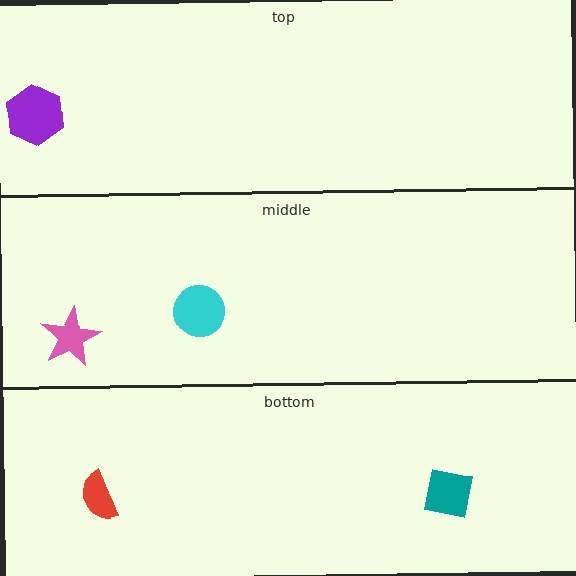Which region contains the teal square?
The bottom region.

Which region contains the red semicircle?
The bottom region.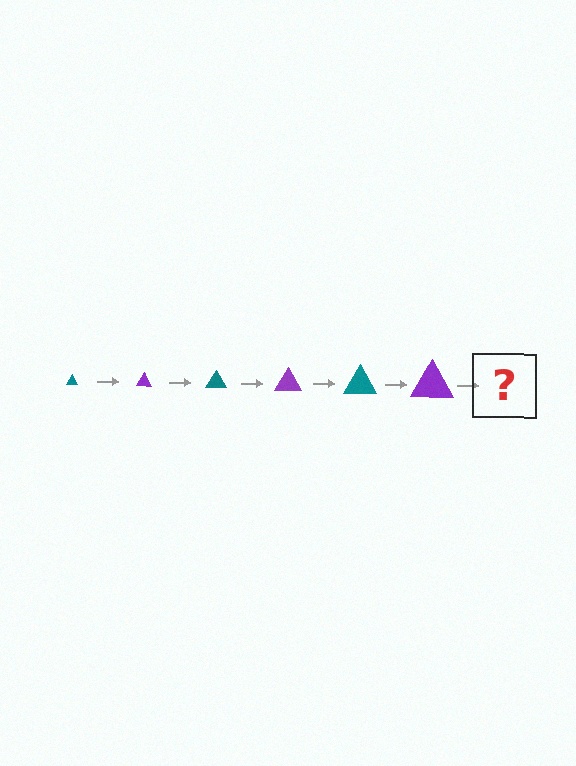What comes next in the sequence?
The next element should be a teal triangle, larger than the previous one.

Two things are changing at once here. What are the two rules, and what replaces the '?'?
The two rules are that the triangle grows larger each step and the color cycles through teal and purple. The '?' should be a teal triangle, larger than the previous one.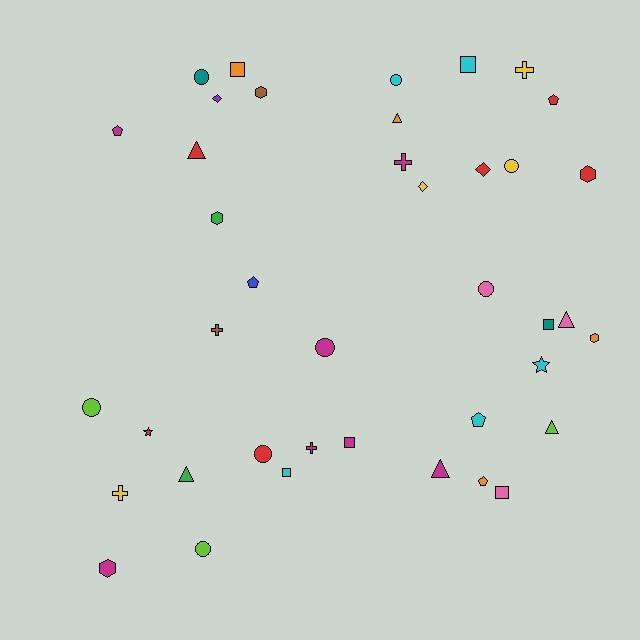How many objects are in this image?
There are 40 objects.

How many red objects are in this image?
There are 6 red objects.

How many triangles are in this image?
There are 6 triangles.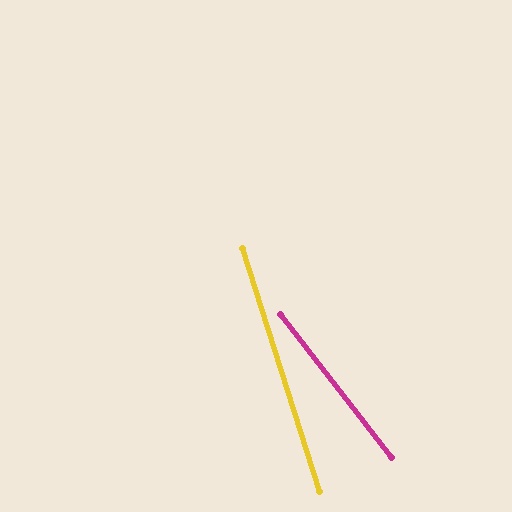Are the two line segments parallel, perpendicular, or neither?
Neither parallel nor perpendicular — they differ by about 20°.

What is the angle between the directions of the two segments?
Approximately 20 degrees.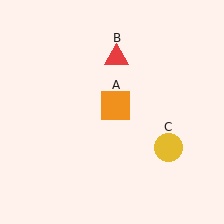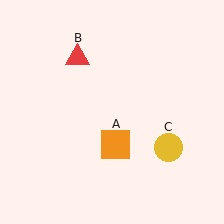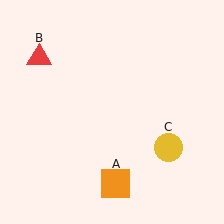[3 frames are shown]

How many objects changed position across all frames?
2 objects changed position: orange square (object A), red triangle (object B).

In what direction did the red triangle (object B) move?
The red triangle (object B) moved left.